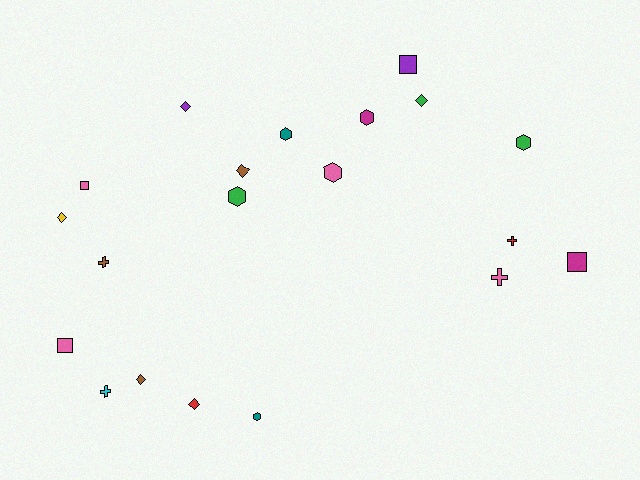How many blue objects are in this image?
There are no blue objects.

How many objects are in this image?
There are 20 objects.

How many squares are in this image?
There are 4 squares.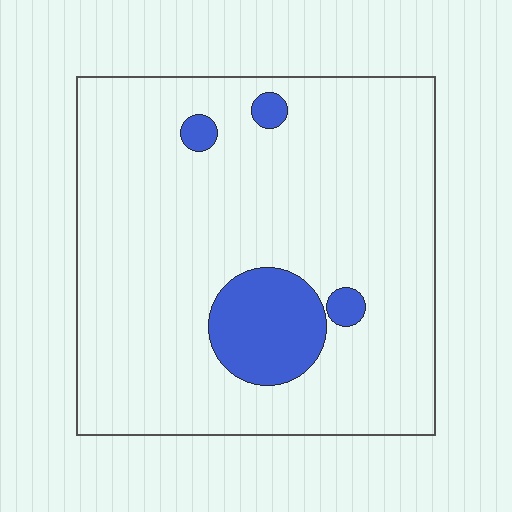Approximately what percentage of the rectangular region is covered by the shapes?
Approximately 10%.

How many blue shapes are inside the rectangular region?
4.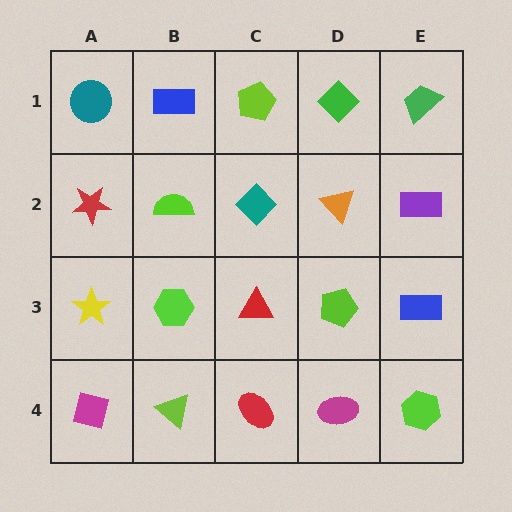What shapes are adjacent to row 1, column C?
A teal diamond (row 2, column C), a blue rectangle (row 1, column B), a green diamond (row 1, column D).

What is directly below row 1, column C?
A teal diamond.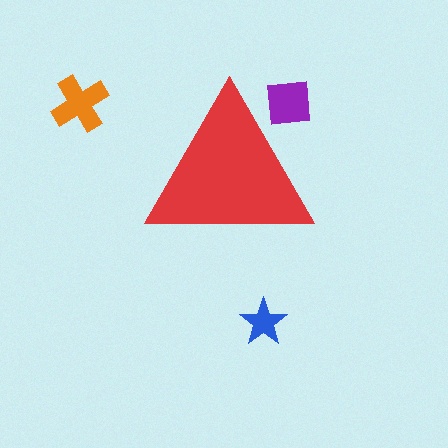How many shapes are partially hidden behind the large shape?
1 shape is partially hidden.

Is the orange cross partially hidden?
No, the orange cross is fully visible.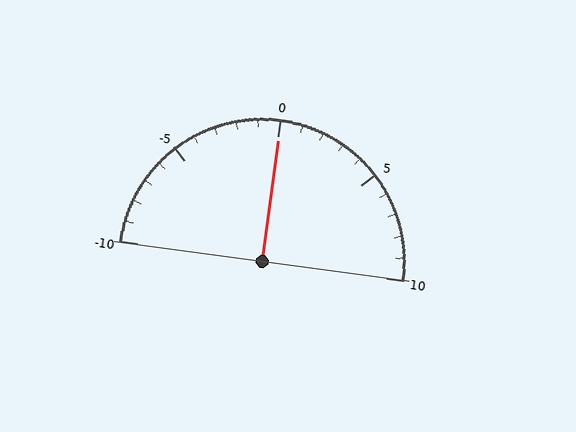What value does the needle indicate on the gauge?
The needle indicates approximately 0.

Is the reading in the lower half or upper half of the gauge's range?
The reading is in the upper half of the range (-10 to 10).